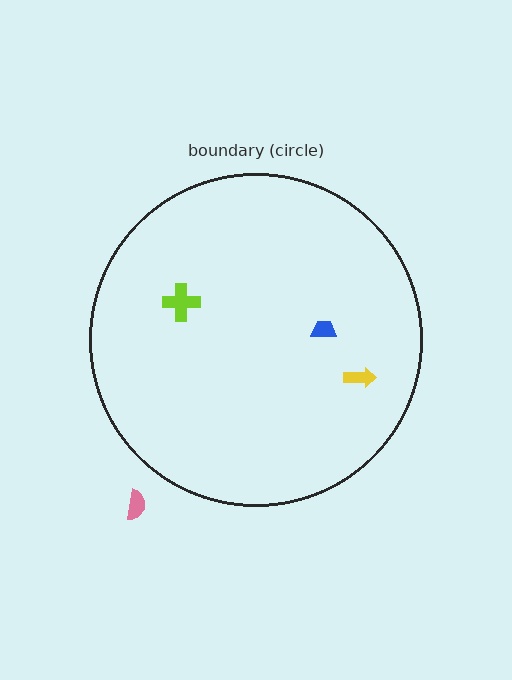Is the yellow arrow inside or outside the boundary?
Inside.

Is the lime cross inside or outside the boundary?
Inside.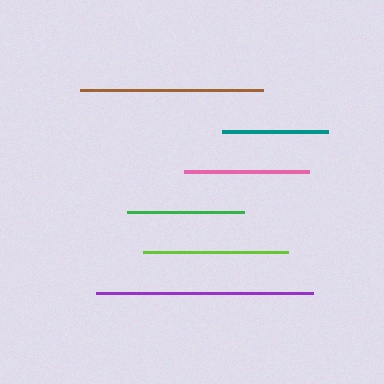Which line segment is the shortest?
The teal line is the shortest at approximately 106 pixels.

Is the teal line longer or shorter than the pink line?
The pink line is longer than the teal line.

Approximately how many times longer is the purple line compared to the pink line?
The purple line is approximately 1.7 times the length of the pink line.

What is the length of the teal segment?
The teal segment is approximately 106 pixels long.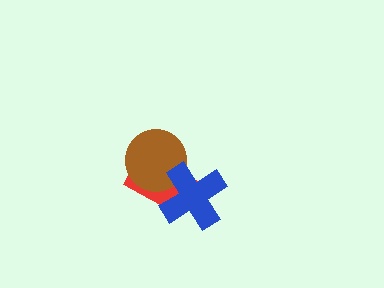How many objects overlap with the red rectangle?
2 objects overlap with the red rectangle.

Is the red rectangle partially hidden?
Yes, it is partially covered by another shape.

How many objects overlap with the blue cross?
2 objects overlap with the blue cross.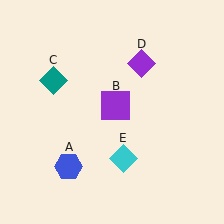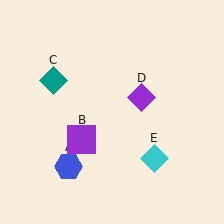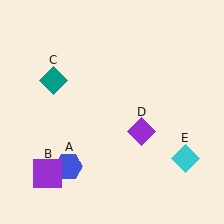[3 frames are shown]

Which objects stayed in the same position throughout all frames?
Blue hexagon (object A) and teal diamond (object C) remained stationary.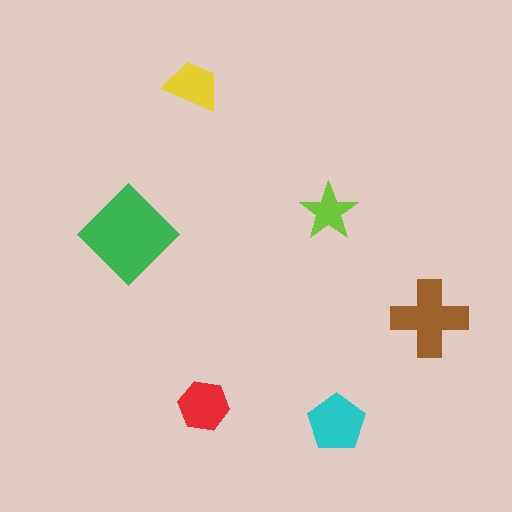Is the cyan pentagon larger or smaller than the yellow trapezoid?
Larger.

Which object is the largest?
The green diamond.